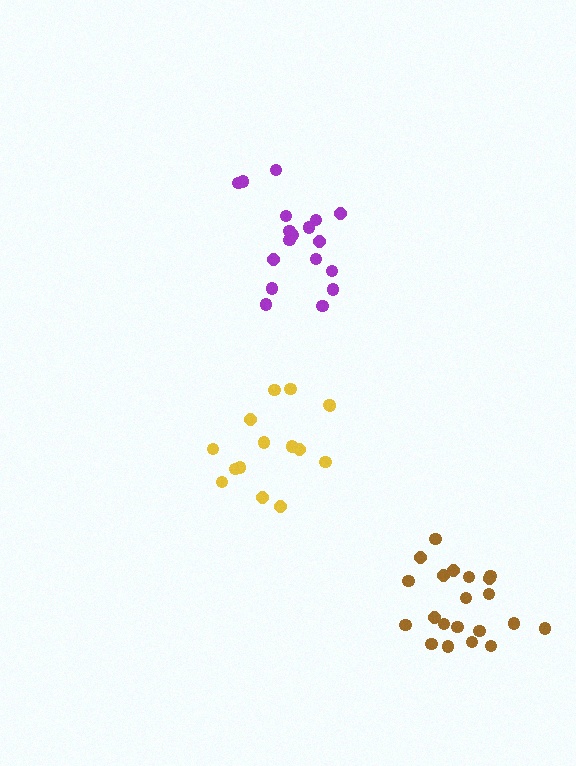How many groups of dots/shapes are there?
There are 3 groups.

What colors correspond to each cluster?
The clusters are colored: purple, brown, yellow.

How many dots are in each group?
Group 1: 18 dots, Group 2: 21 dots, Group 3: 15 dots (54 total).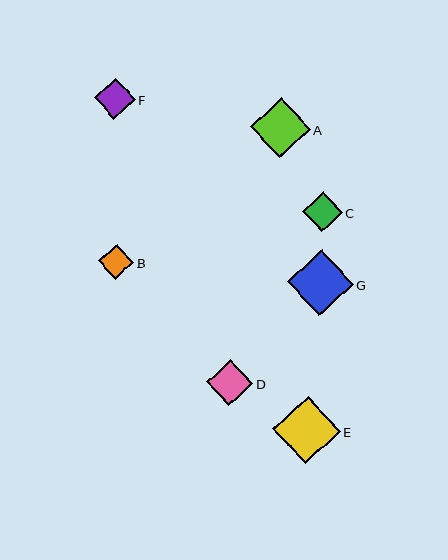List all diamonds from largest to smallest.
From largest to smallest: E, G, A, D, F, C, B.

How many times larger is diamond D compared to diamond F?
Diamond D is approximately 1.1 times the size of diamond F.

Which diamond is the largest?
Diamond E is the largest with a size of approximately 67 pixels.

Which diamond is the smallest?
Diamond B is the smallest with a size of approximately 35 pixels.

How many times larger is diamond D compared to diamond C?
Diamond D is approximately 1.2 times the size of diamond C.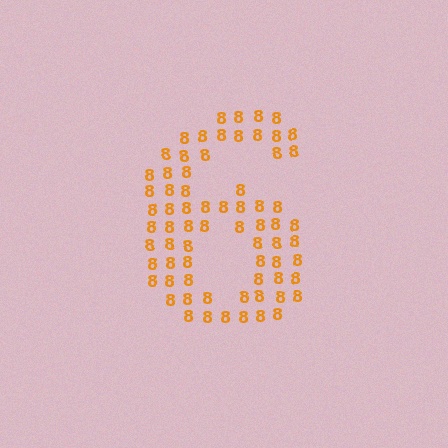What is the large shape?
The large shape is the digit 6.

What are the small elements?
The small elements are digit 8's.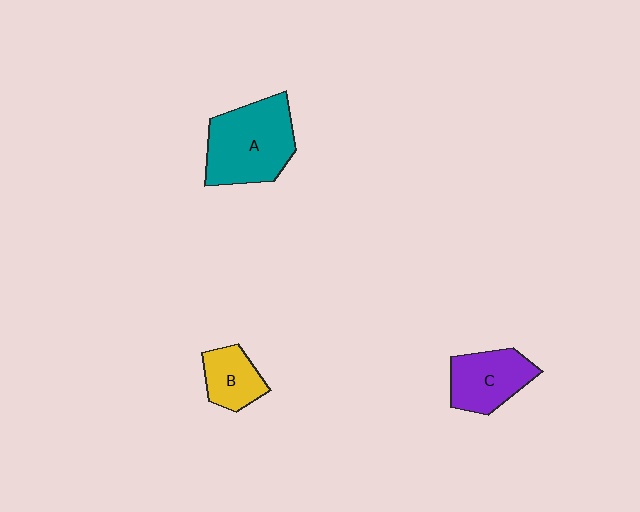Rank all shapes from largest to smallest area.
From largest to smallest: A (teal), C (purple), B (yellow).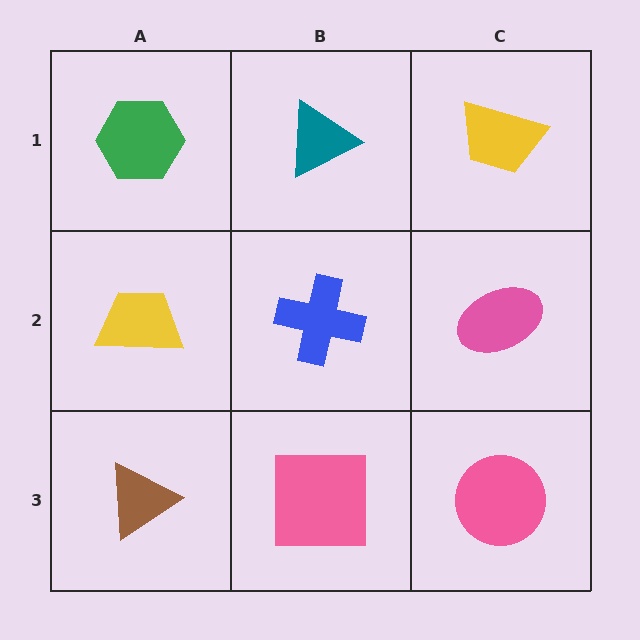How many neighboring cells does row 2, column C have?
3.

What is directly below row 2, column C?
A pink circle.